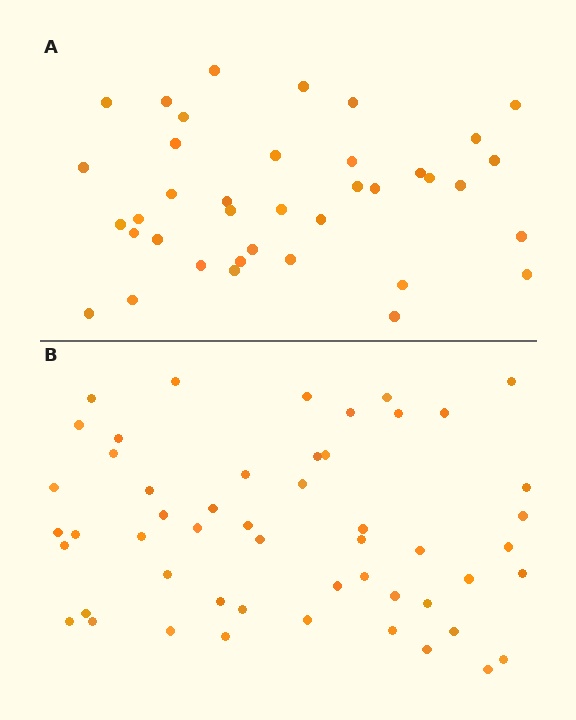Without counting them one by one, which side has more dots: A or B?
Region B (the bottom region) has more dots.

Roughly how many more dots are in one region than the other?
Region B has approximately 15 more dots than region A.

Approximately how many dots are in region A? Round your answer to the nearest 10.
About 40 dots. (The exact count is 38, which rounds to 40.)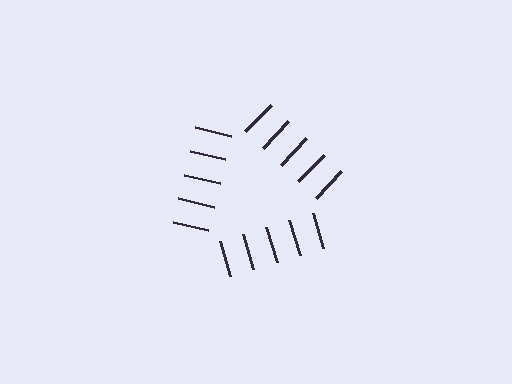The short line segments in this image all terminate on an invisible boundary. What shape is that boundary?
An illusory triangle — the line segments terminate on its edges but no continuous stroke is drawn.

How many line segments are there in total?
15 — 5 along each of the 3 edges.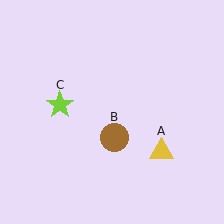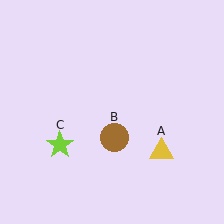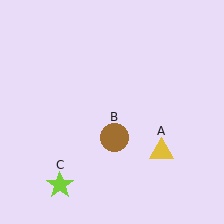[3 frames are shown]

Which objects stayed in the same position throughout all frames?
Yellow triangle (object A) and brown circle (object B) remained stationary.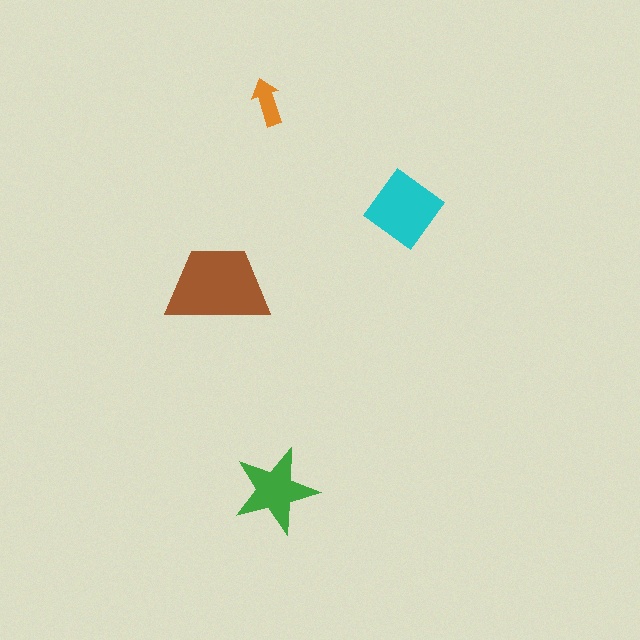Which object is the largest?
The brown trapezoid.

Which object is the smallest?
The orange arrow.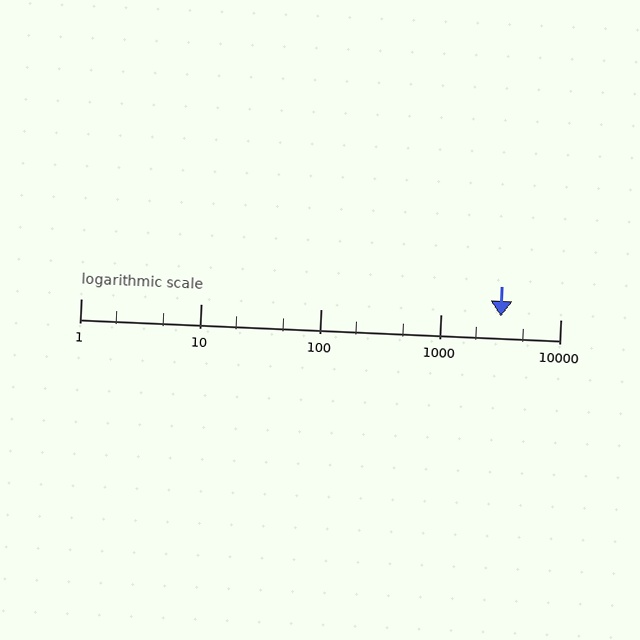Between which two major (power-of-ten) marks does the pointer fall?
The pointer is between 1000 and 10000.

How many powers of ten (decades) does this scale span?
The scale spans 4 decades, from 1 to 10000.